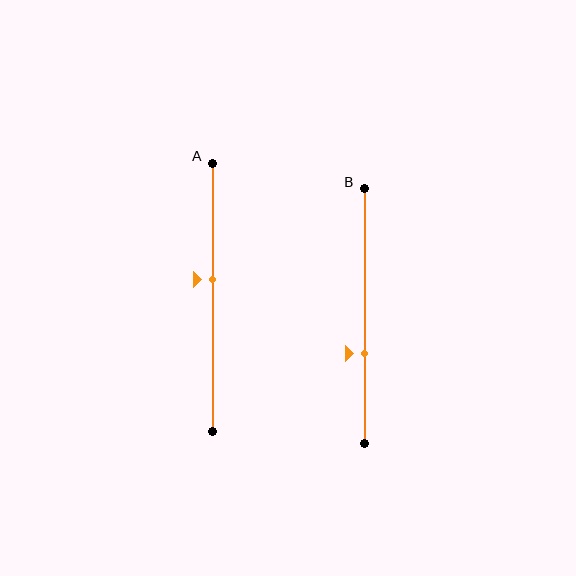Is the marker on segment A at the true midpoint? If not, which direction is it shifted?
No, the marker on segment A is shifted upward by about 7% of the segment length.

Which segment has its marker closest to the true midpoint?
Segment A has its marker closest to the true midpoint.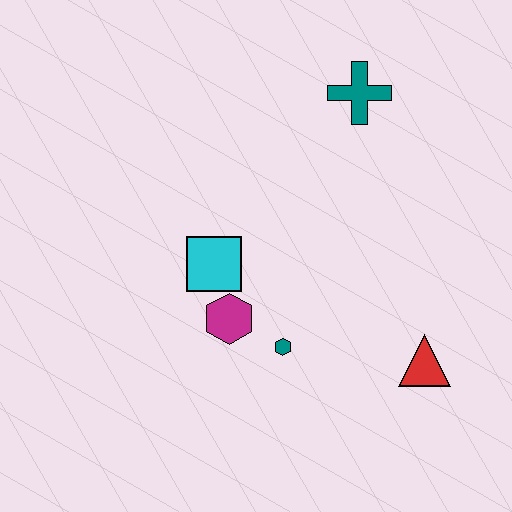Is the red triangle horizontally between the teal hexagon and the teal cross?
No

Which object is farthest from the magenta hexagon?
The teal cross is farthest from the magenta hexagon.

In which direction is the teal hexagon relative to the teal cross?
The teal hexagon is below the teal cross.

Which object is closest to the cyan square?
The magenta hexagon is closest to the cyan square.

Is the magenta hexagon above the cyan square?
No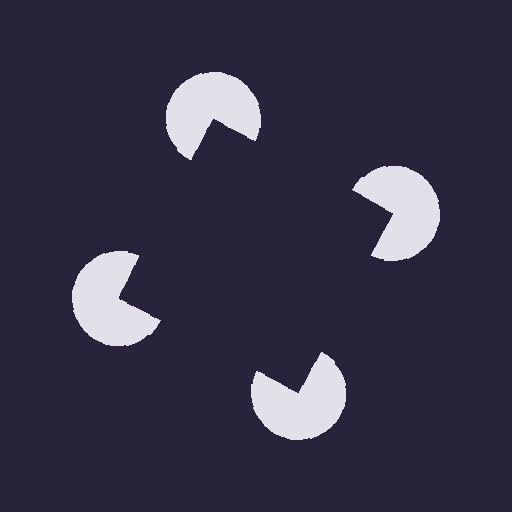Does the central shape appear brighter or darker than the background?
It typically appears slightly darker than the background, even though no actual brightness change is drawn.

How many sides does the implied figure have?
4 sides.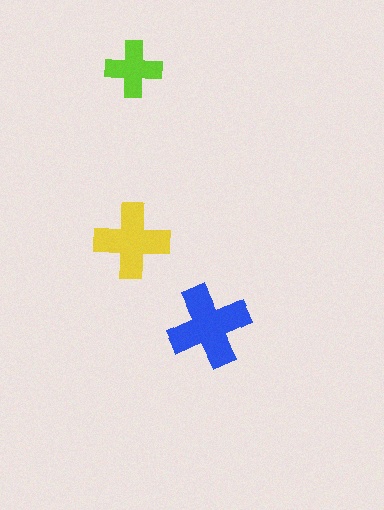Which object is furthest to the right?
The blue cross is rightmost.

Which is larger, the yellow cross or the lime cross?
The yellow one.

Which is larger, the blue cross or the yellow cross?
The blue one.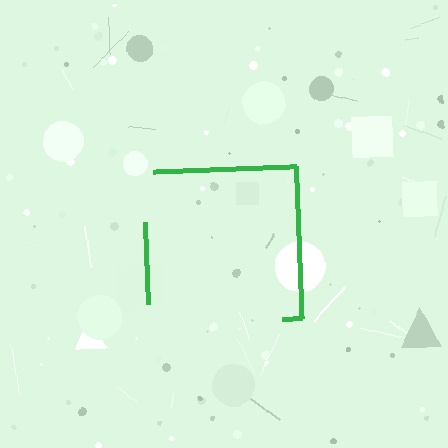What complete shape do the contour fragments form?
The contour fragments form a square.